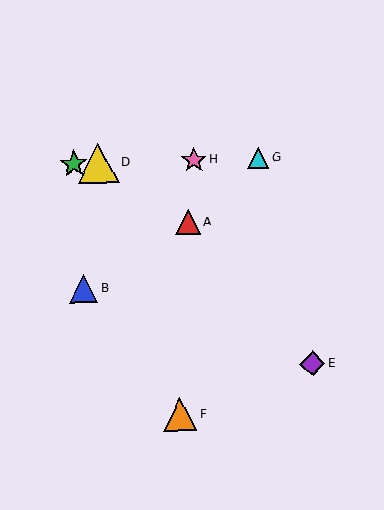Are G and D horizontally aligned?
Yes, both are at y≈158.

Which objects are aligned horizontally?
Objects C, D, G, H are aligned horizontally.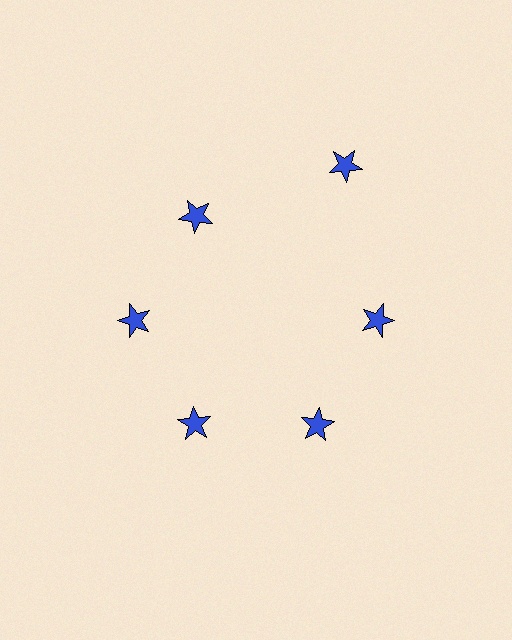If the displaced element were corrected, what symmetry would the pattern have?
It would have 6-fold rotational symmetry — the pattern would map onto itself every 60 degrees.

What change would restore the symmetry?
The symmetry would be restored by moving it inward, back onto the ring so that all 6 stars sit at equal angles and equal distance from the center.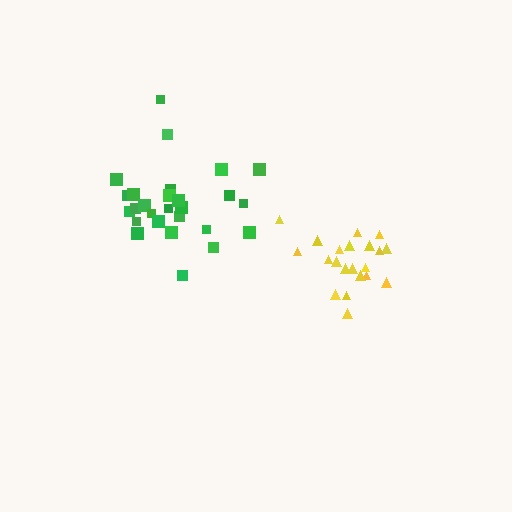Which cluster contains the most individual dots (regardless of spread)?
Green (27).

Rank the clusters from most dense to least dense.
yellow, green.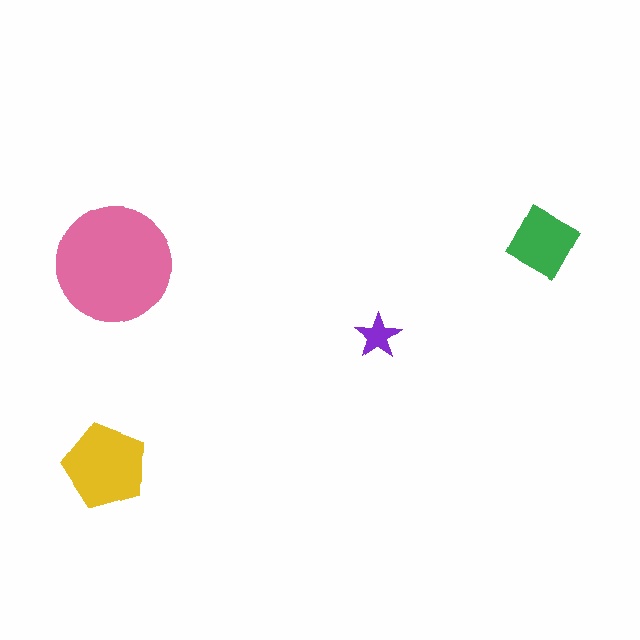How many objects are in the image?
There are 4 objects in the image.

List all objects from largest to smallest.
The pink circle, the yellow pentagon, the green diamond, the purple star.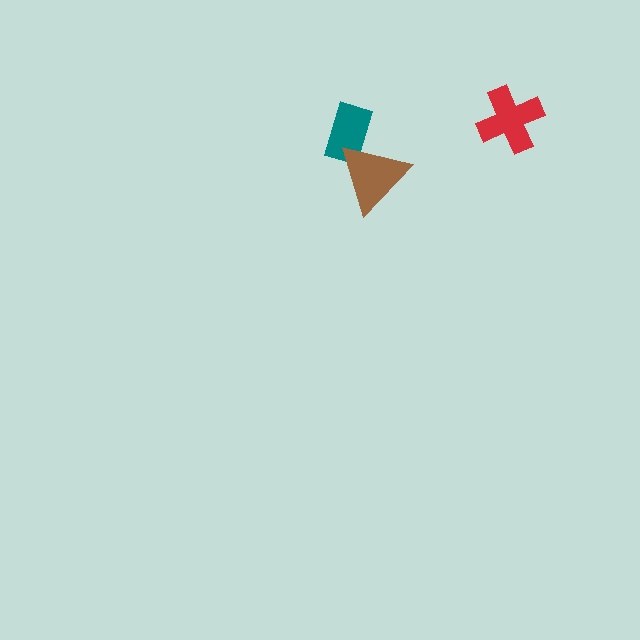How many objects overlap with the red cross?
0 objects overlap with the red cross.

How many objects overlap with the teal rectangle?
1 object overlaps with the teal rectangle.